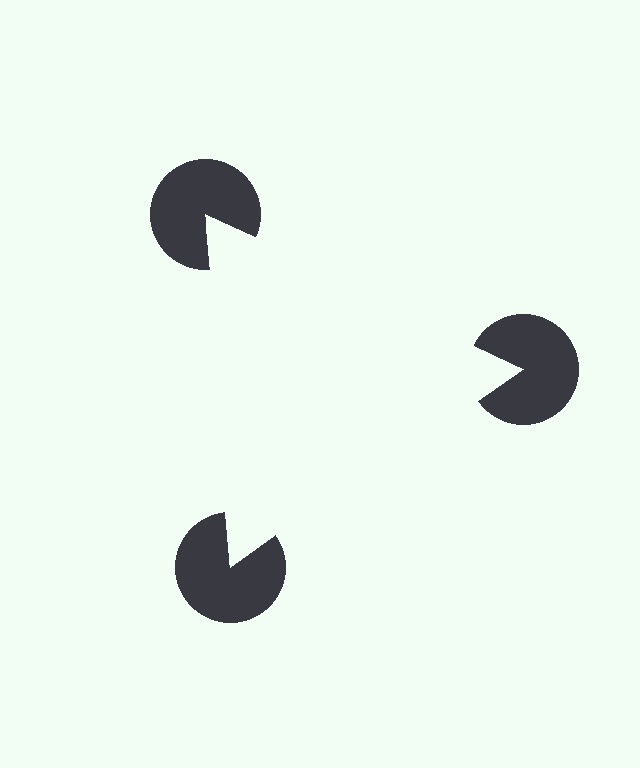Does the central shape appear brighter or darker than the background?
It typically appears slightly brighter than the background, even though no actual brightness change is drawn.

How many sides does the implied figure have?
3 sides.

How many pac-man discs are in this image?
There are 3 — one at each vertex of the illusory triangle.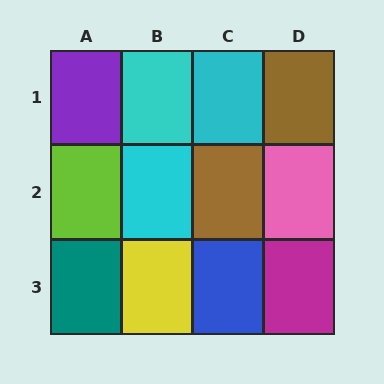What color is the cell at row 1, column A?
Purple.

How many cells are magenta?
1 cell is magenta.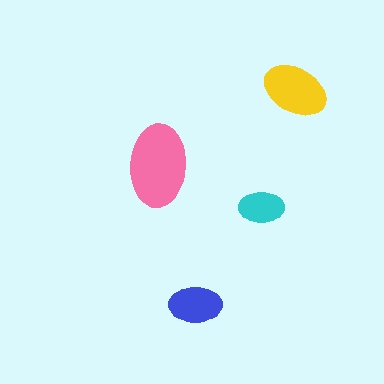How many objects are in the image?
There are 4 objects in the image.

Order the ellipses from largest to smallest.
the pink one, the yellow one, the blue one, the cyan one.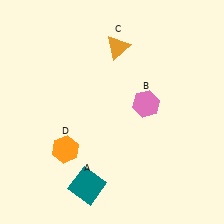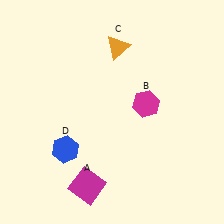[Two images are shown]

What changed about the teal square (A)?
In Image 1, A is teal. In Image 2, it changed to magenta.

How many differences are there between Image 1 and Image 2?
There are 3 differences between the two images.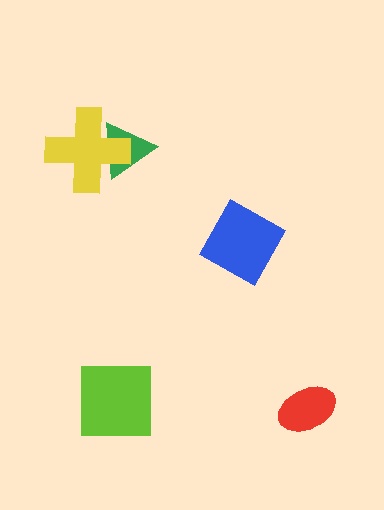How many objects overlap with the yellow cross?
1 object overlaps with the yellow cross.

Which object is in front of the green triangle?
The yellow cross is in front of the green triangle.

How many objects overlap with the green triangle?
1 object overlaps with the green triangle.